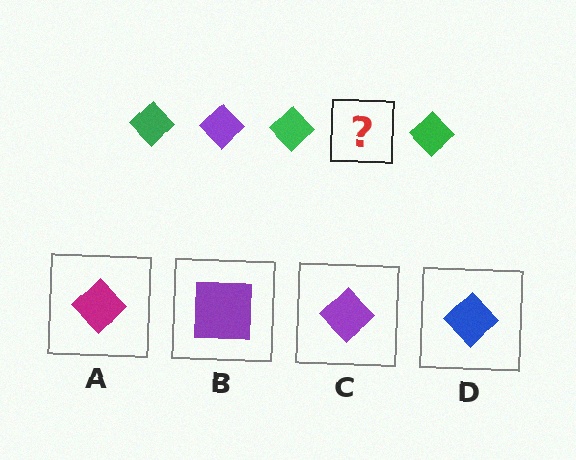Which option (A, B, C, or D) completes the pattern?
C.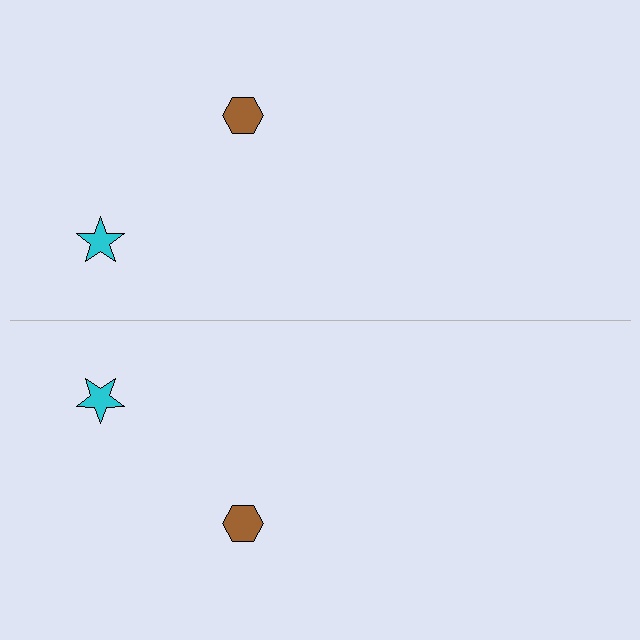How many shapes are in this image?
There are 4 shapes in this image.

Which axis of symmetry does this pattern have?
The pattern has a horizontal axis of symmetry running through the center of the image.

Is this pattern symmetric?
Yes, this pattern has bilateral (reflection) symmetry.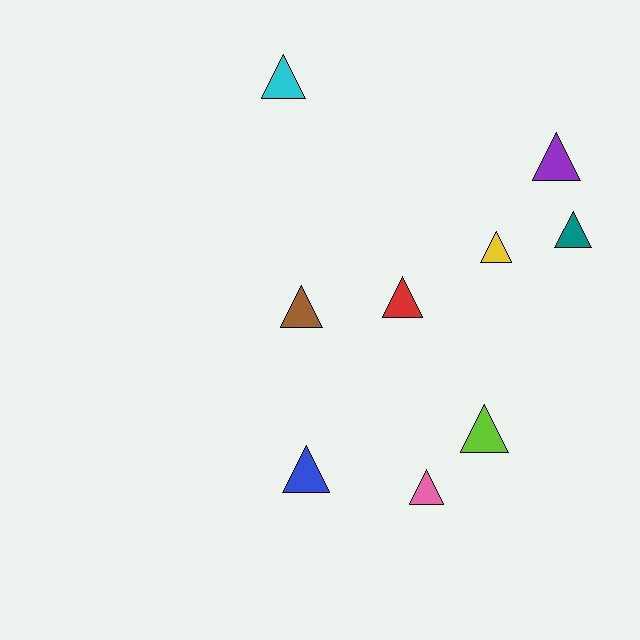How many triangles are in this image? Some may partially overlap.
There are 9 triangles.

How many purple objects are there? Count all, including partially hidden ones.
There is 1 purple object.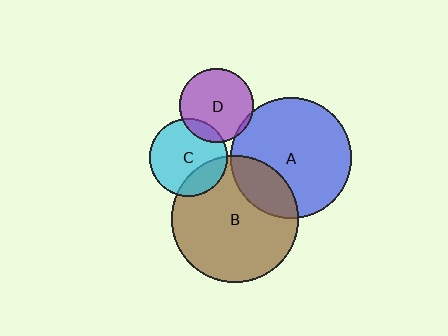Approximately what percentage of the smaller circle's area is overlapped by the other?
Approximately 5%.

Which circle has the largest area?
Circle B (brown).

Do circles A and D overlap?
Yes.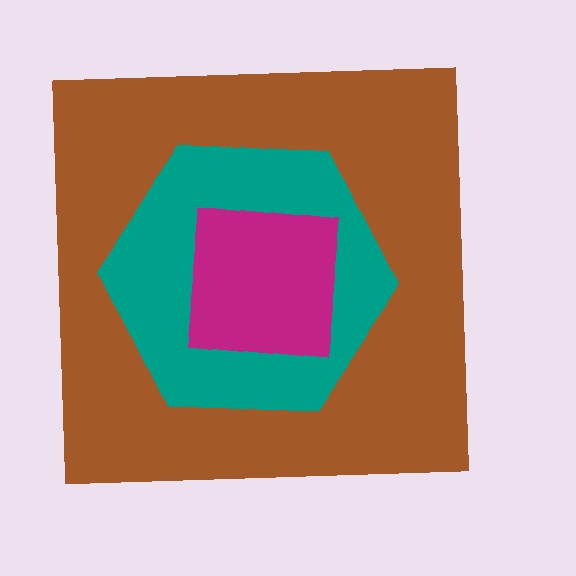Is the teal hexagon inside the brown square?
Yes.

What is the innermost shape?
The magenta square.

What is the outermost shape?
The brown square.